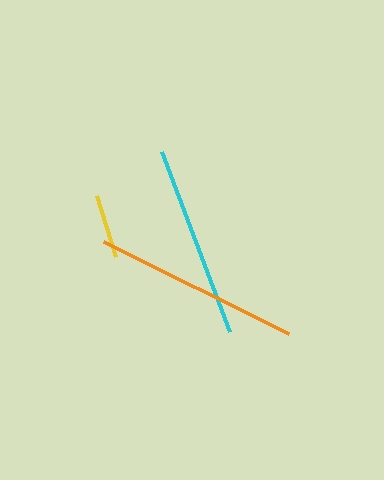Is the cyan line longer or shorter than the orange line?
The orange line is longer than the cyan line.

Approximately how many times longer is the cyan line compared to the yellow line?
The cyan line is approximately 3.0 times the length of the yellow line.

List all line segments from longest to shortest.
From longest to shortest: orange, cyan, yellow.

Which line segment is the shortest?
The yellow line is the shortest at approximately 64 pixels.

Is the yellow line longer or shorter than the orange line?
The orange line is longer than the yellow line.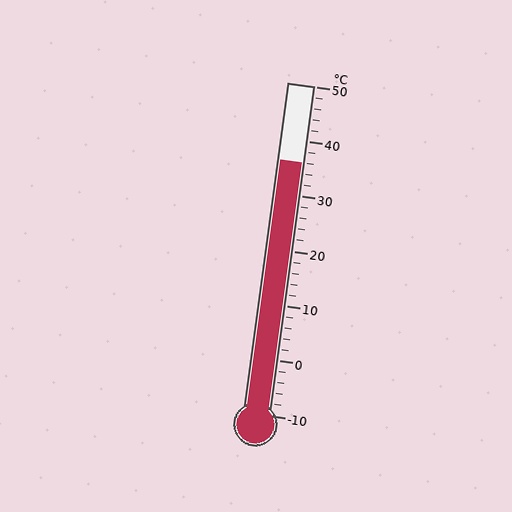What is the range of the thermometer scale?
The thermometer scale ranges from -10°C to 50°C.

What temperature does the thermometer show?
The thermometer shows approximately 36°C.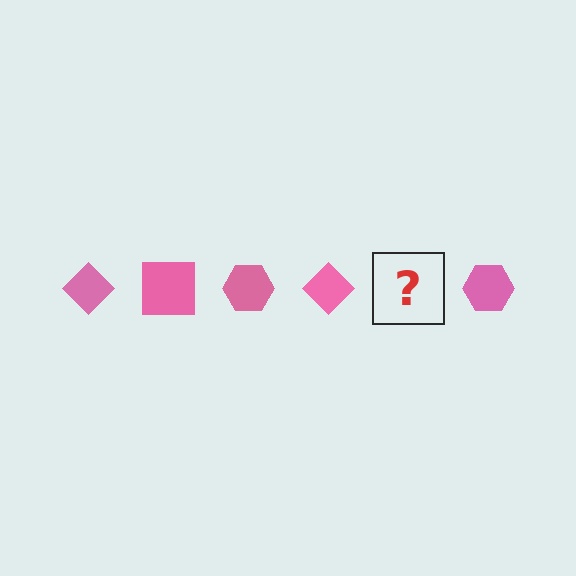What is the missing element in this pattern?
The missing element is a pink square.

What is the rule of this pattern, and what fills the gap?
The rule is that the pattern cycles through diamond, square, hexagon shapes in pink. The gap should be filled with a pink square.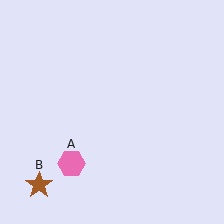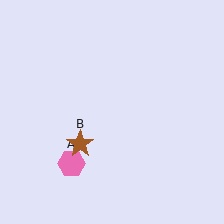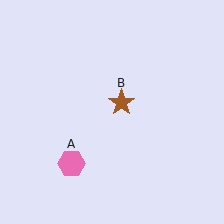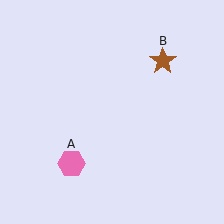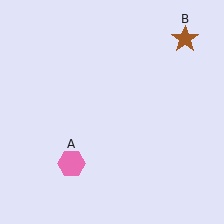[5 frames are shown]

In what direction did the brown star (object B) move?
The brown star (object B) moved up and to the right.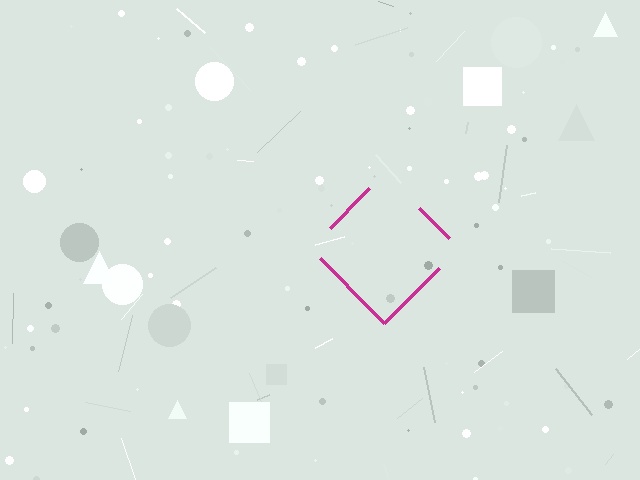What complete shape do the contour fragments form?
The contour fragments form a diamond.